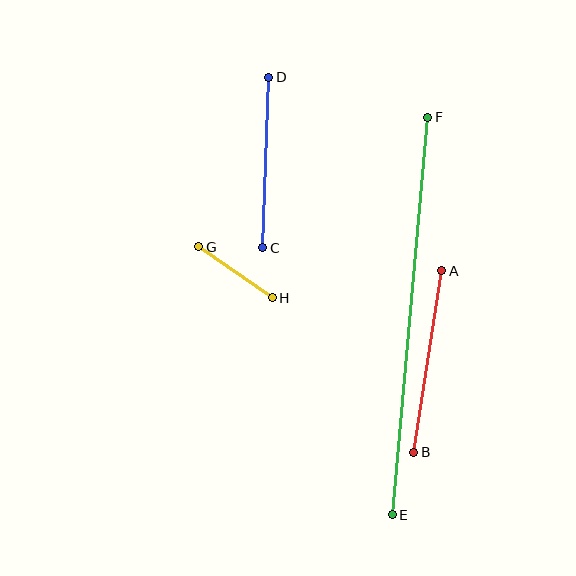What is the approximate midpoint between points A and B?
The midpoint is at approximately (428, 361) pixels.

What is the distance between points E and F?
The distance is approximately 399 pixels.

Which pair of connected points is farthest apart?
Points E and F are farthest apart.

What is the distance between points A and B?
The distance is approximately 183 pixels.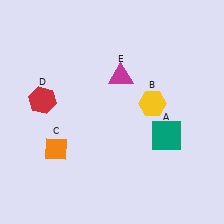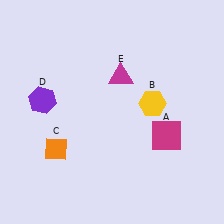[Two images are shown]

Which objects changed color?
A changed from teal to magenta. D changed from red to purple.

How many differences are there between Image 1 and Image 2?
There are 2 differences between the two images.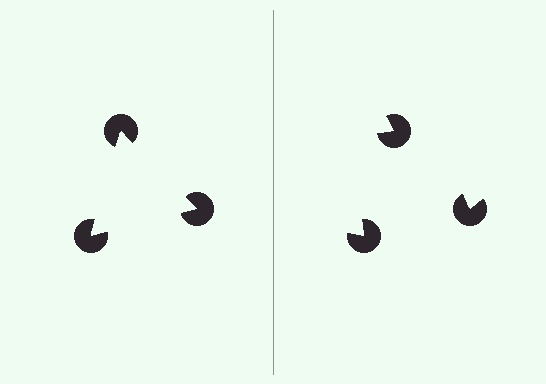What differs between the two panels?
The pac-man discs are positioned identically on both sides; only the wedge orientations differ. On the left they align to a triangle; on the right they are misaligned.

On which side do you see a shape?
An illusory triangle appears on the left side. On the right side the wedge cuts are rotated, so no coherent shape forms.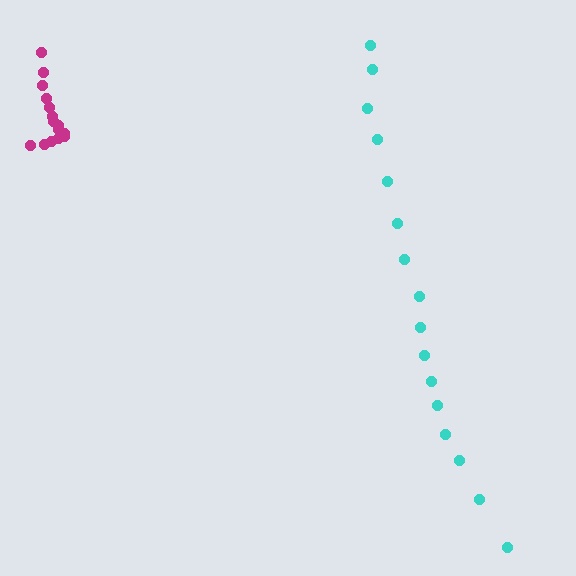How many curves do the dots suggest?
There are 2 distinct paths.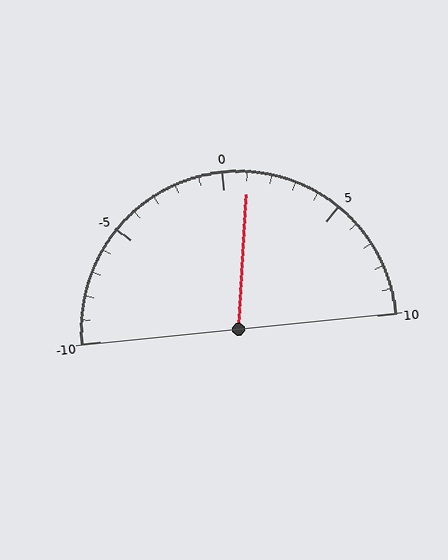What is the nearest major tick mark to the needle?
The nearest major tick mark is 0.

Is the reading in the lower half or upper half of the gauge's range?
The reading is in the upper half of the range (-10 to 10).